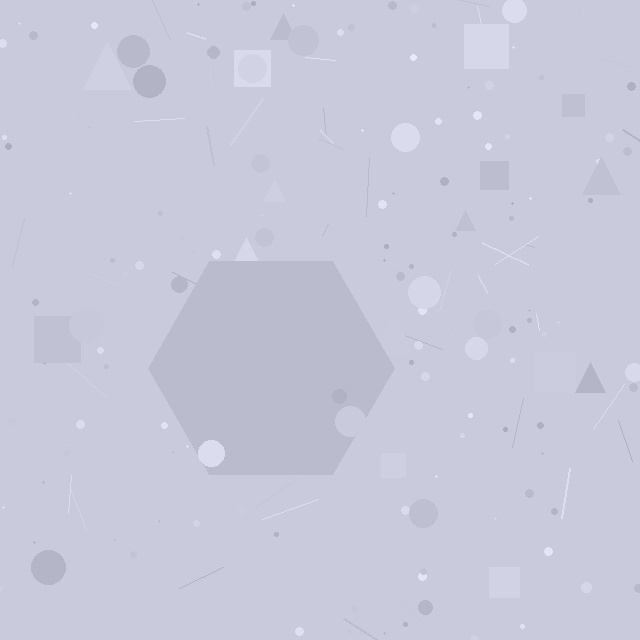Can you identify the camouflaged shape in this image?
The camouflaged shape is a hexagon.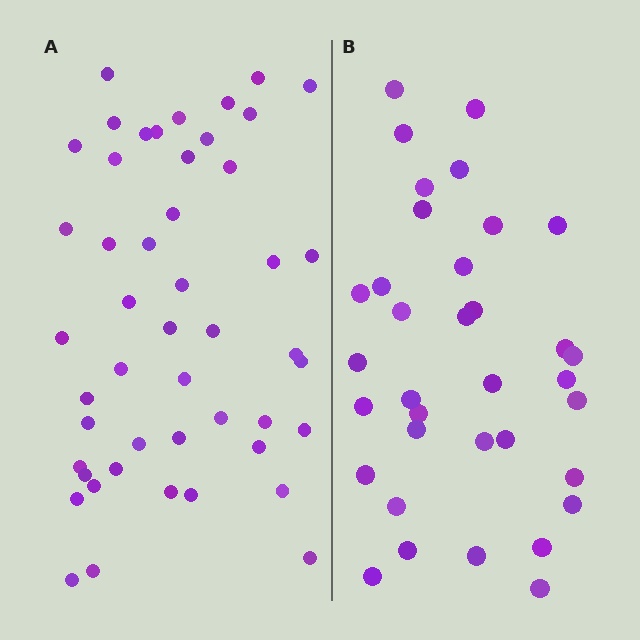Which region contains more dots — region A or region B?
Region A (the left region) has more dots.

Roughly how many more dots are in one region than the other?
Region A has approximately 15 more dots than region B.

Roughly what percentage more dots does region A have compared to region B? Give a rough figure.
About 35% more.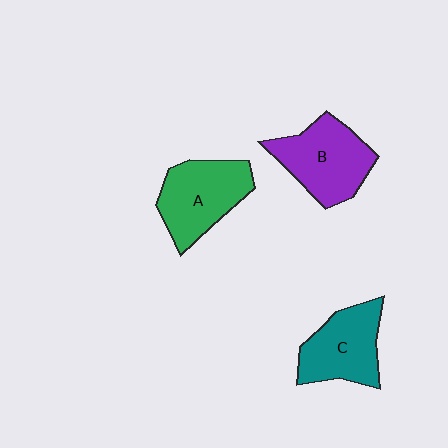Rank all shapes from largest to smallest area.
From largest to smallest: B (purple), A (green), C (teal).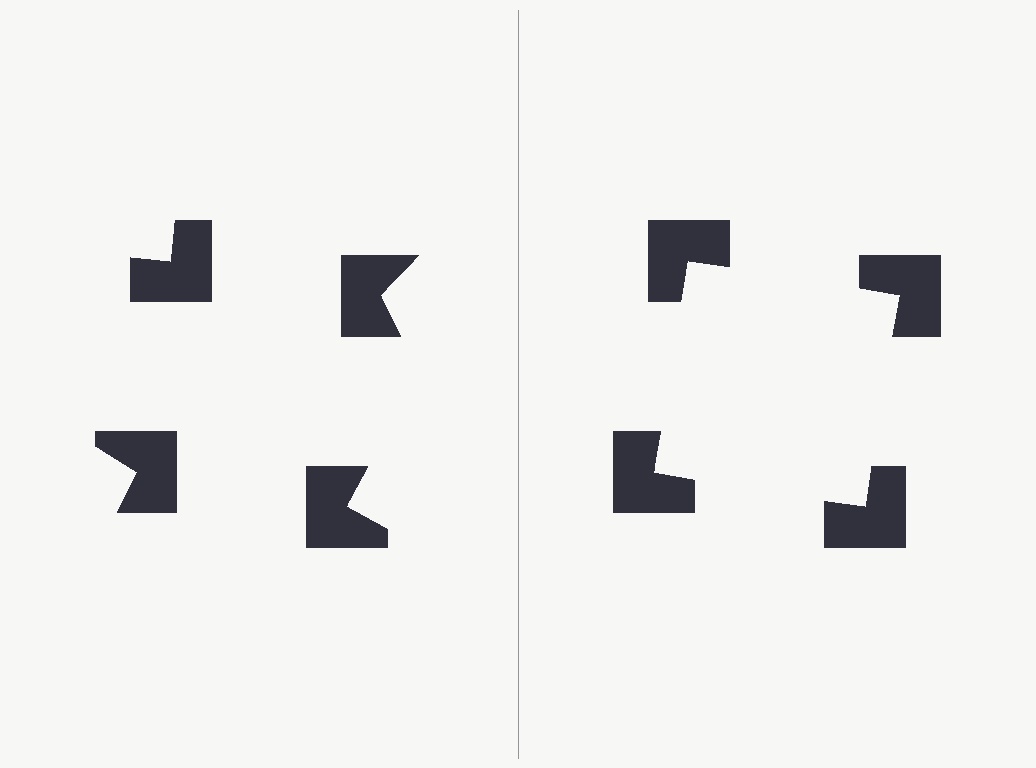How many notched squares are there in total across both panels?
8 — 4 on each side.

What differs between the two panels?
The notched squares are positioned identically on both sides; only the wedge orientations differ. On the right they align to a square; on the left they are misaligned.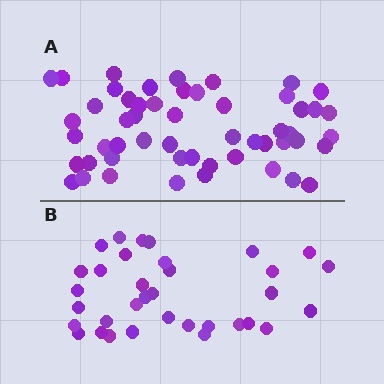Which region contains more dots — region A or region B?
Region A (the top region) has more dots.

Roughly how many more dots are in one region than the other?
Region A has approximately 20 more dots than region B.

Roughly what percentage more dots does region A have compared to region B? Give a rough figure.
About 55% more.